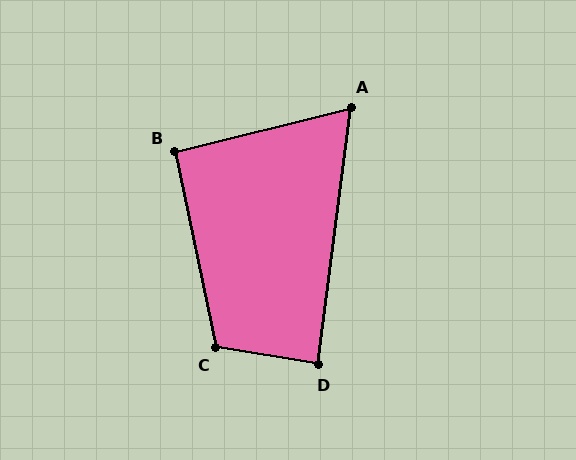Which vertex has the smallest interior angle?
A, at approximately 69 degrees.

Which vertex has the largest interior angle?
C, at approximately 111 degrees.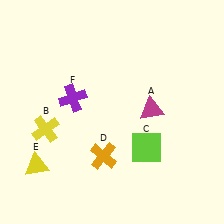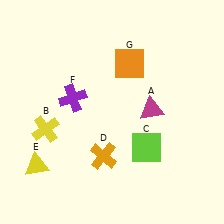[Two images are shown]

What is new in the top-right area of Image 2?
An orange square (G) was added in the top-right area of Image 2.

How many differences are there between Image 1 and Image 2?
There is 1 difference between the two images.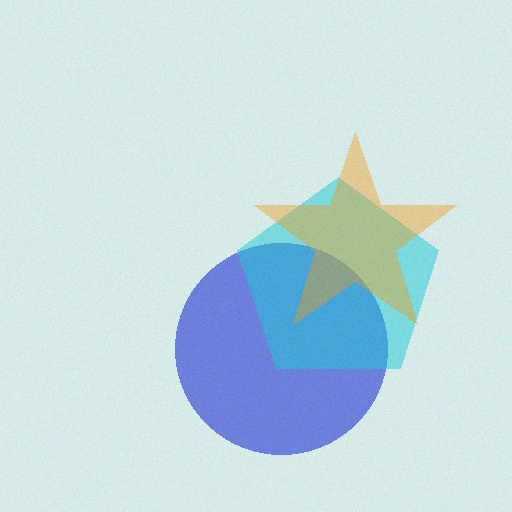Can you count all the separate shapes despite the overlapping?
Yes, there are 3 separate shapes.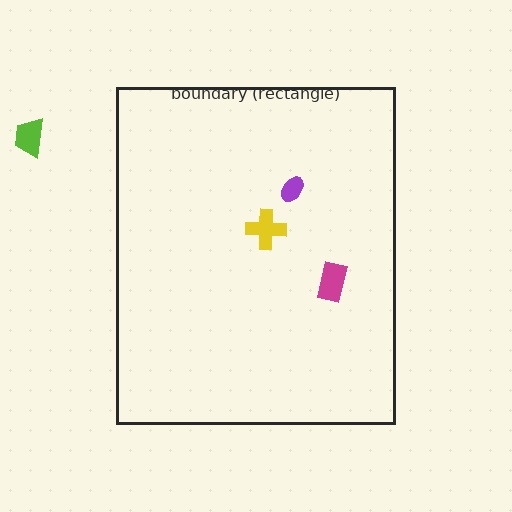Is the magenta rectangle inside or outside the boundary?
Inside.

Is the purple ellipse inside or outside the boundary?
Inside.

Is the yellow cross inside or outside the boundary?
Inside.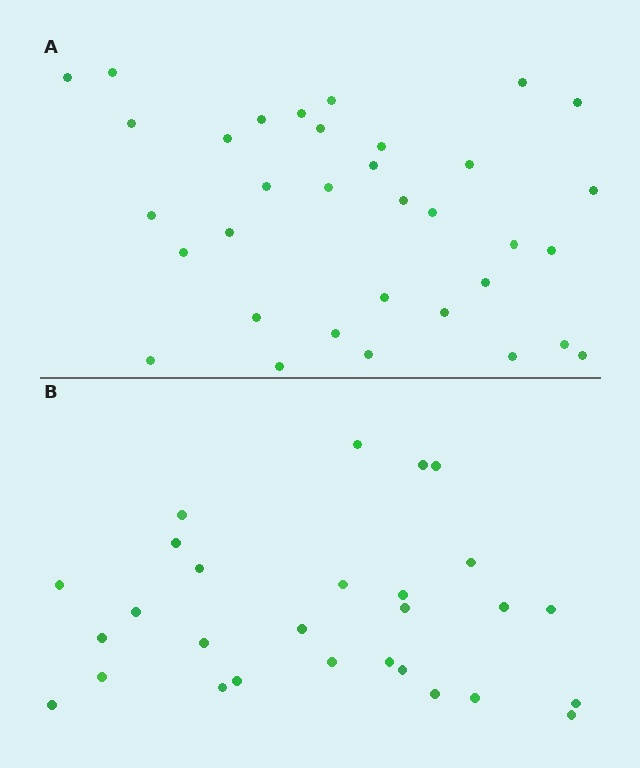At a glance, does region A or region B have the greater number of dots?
Region A (the top region) has more dots.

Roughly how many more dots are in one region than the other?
Region A has about 6 more dots than region B.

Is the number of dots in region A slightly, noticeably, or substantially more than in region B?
Region A has only slightly more — the two regions are fairly close. The ratio is roughly 1.2 to 1.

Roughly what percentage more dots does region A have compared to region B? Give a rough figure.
About 20% more.